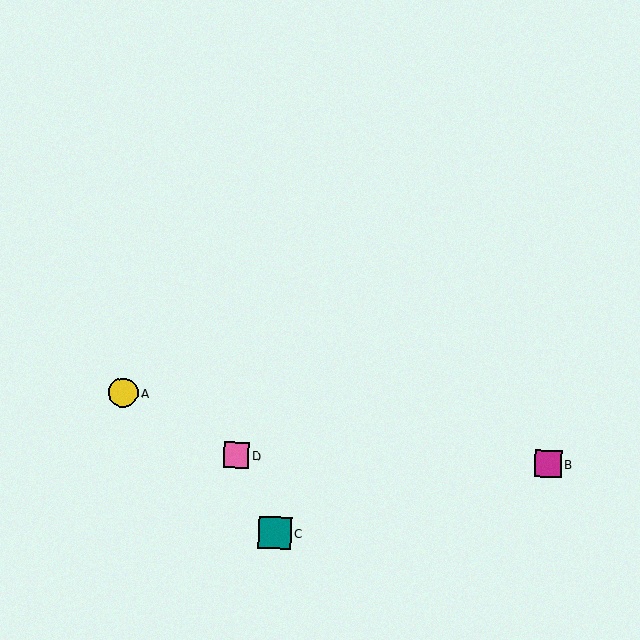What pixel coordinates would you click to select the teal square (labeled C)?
Click at (275, 533) to select the teal square C.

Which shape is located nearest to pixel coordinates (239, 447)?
The pink square (labeled D) at (236, 455) is nearest to that location.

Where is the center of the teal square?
The center of the teal square is at (275, 533).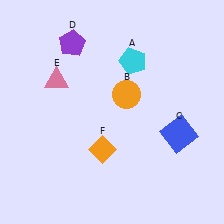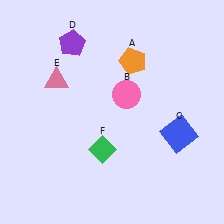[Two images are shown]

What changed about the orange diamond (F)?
In Image 1, F is orange. In Image 2, it changed to green.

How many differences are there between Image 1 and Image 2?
There are 3 differences between the two images.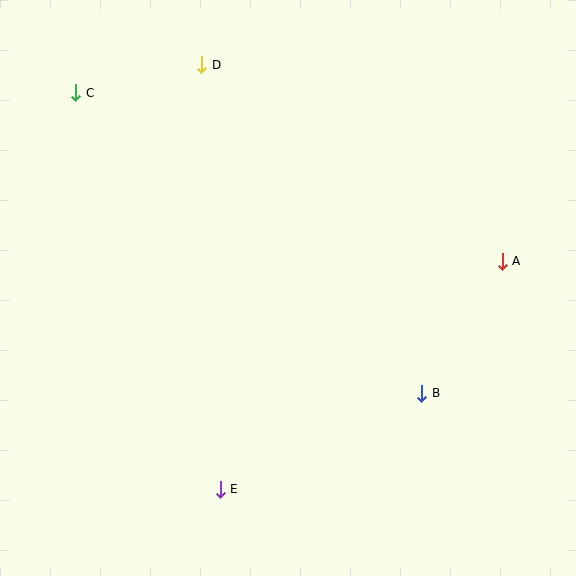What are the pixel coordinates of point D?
Point D is at (202, 65).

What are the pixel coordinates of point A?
Point A is at (502, 261).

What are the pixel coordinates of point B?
Point B is at (422, 393).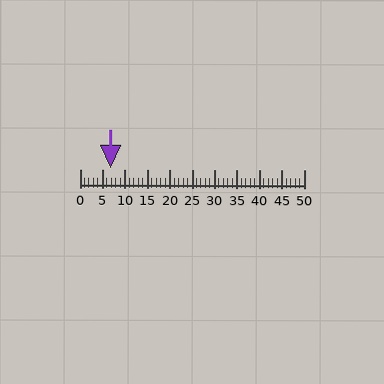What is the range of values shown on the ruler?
The ruler shows values from 0 to 50.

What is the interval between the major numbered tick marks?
The major tick marks are spaced 5 units apart.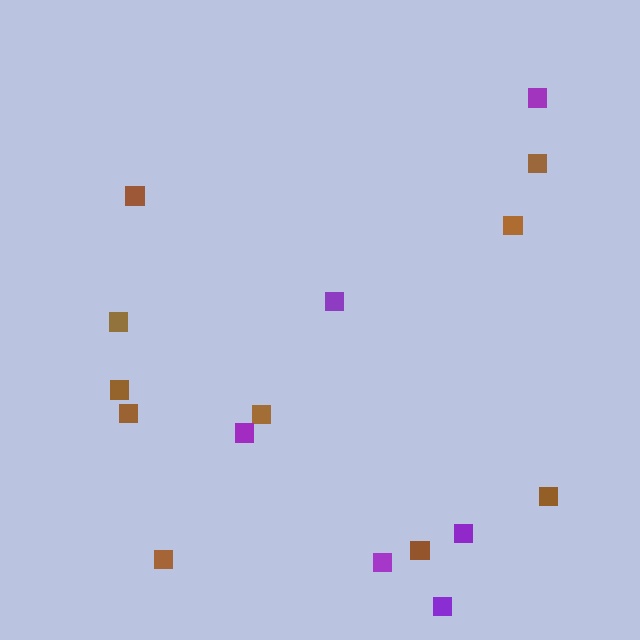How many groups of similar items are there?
There are 2 groups: one group of brown squares (10) and one group of purple squares (6).